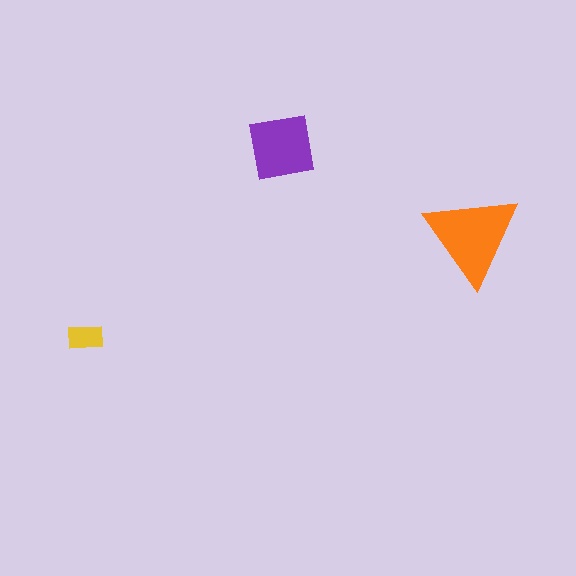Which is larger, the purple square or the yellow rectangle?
The purple square.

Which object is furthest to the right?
The orange triangle is rightmost.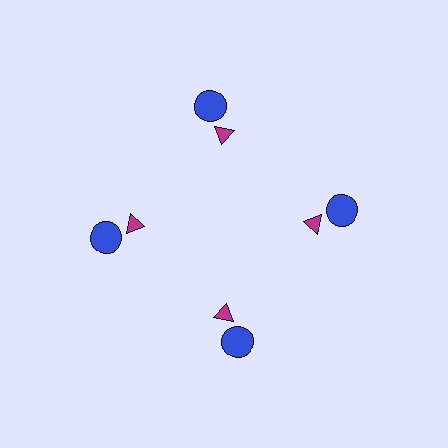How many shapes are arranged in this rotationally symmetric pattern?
There are 8 shapes, arranged in 4 groups of 2.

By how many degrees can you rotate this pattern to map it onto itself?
The pattern maps onto itself every 90 degrees of rotation.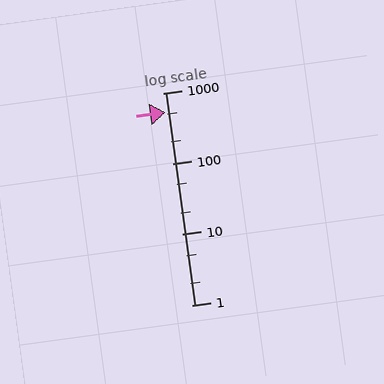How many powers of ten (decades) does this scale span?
The scale spans 3 decades, from 1 to 1000.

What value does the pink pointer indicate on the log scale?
The pointer indicates approximately 540.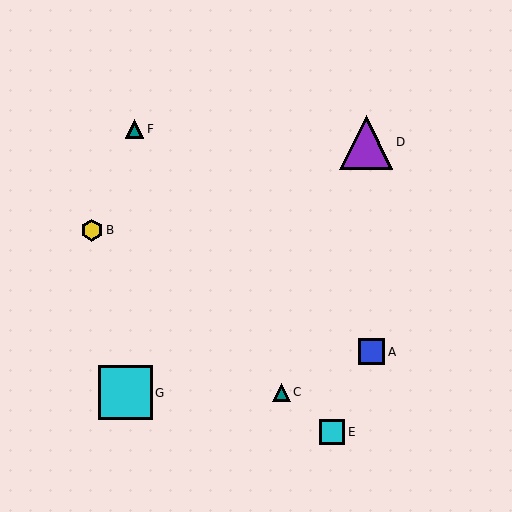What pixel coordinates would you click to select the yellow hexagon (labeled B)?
Click at (92, 230) to select the yellow hexagon B.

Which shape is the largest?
The cyan square (labeled G) is the largest.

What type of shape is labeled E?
Shape E is a cyan square.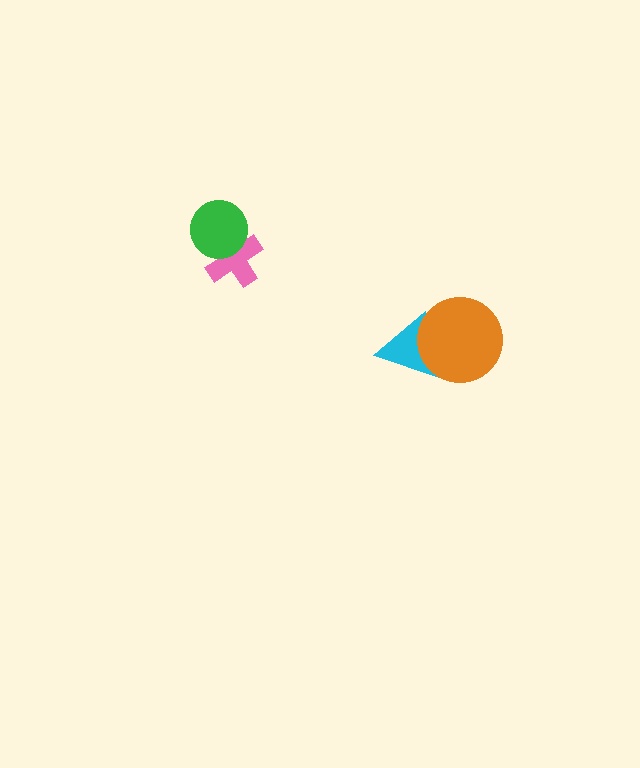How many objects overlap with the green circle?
1 object overlaps with the green circle.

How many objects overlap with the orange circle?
1 object overlaps with the orange circle.